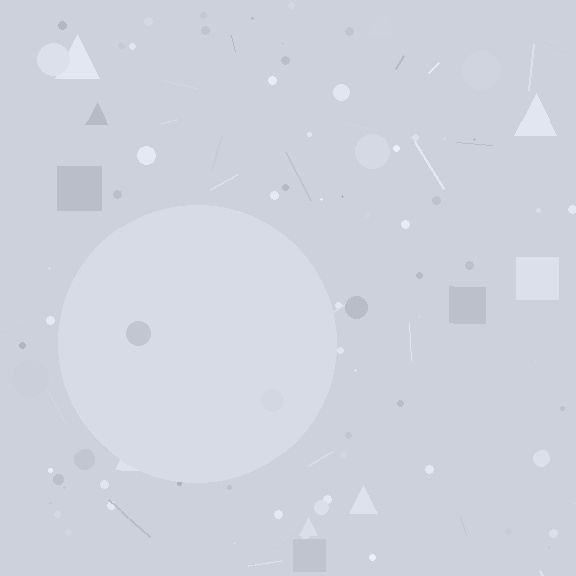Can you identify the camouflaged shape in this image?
The camouflaged shape is a circle.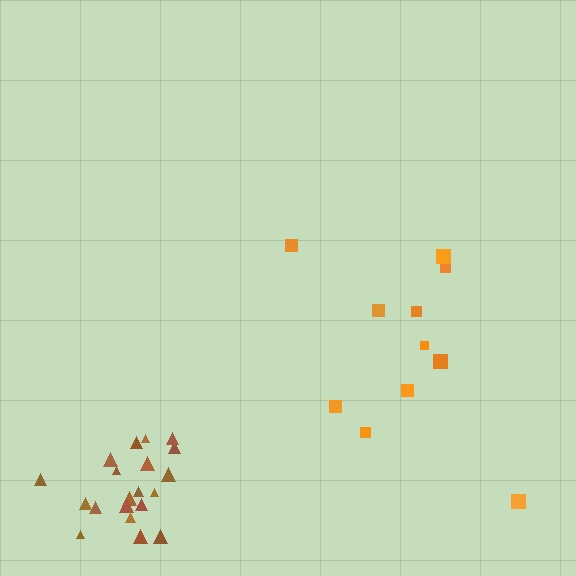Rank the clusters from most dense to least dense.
brown, orange.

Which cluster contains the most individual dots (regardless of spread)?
Brown (20).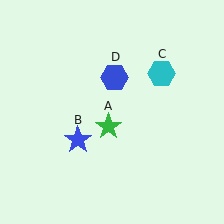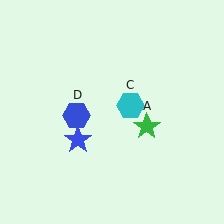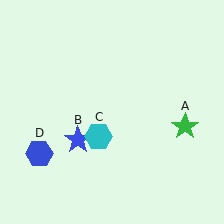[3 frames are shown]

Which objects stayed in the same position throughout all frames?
Blue star (object B) remained stationary.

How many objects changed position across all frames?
3 objects changed position: green star (object A), cyan hexagon (object C), blue hexagon (object D).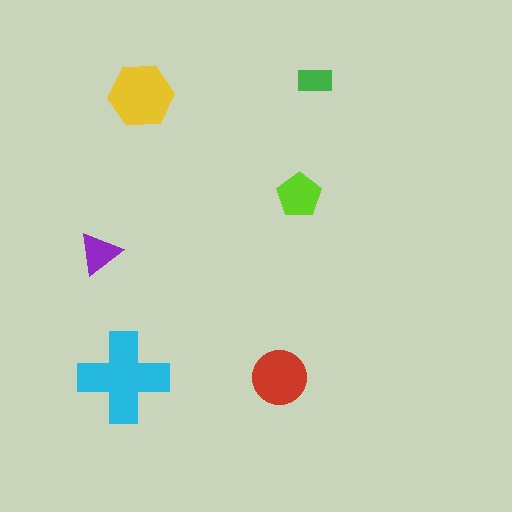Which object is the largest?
The cyan cross.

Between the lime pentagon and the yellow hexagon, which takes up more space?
The yellow hexagon.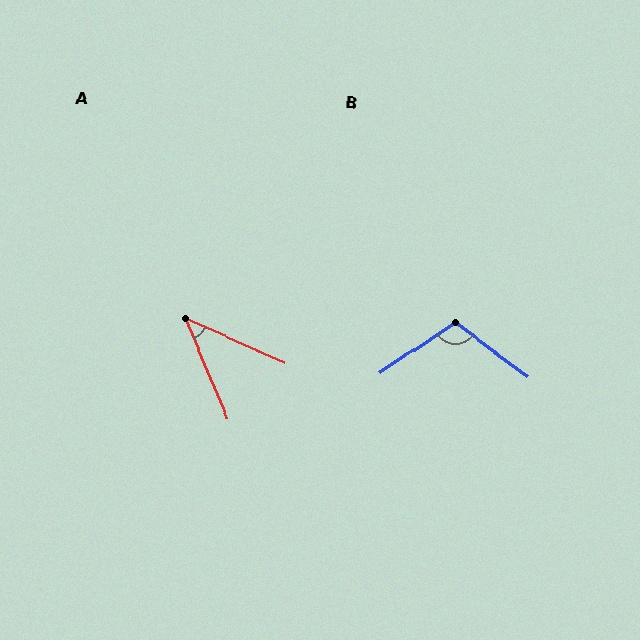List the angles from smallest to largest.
A (43°), B (109°).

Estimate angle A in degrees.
Approximately 43 degrees.